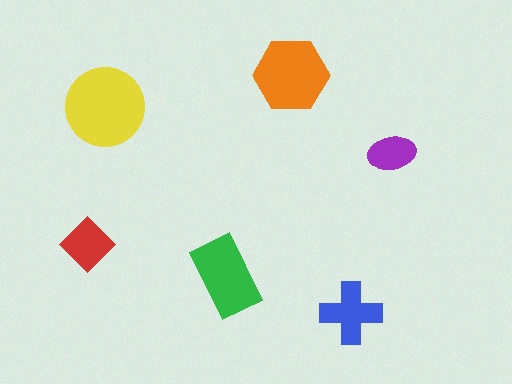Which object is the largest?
The yellow circle.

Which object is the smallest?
The purple ellipse.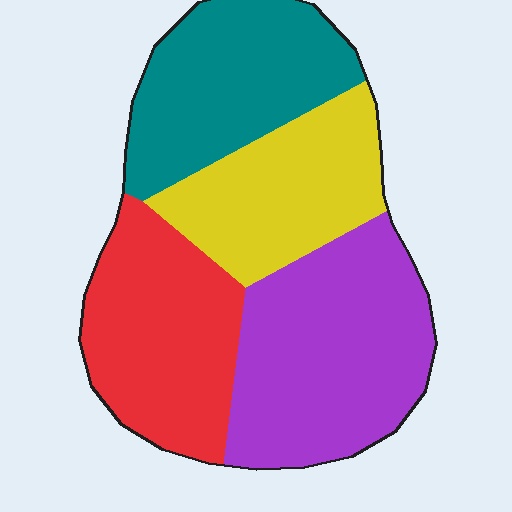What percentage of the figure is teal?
Teal takes up less than a quarter of the figure.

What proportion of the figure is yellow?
Yellow takes up between a sixth and a third of the figure.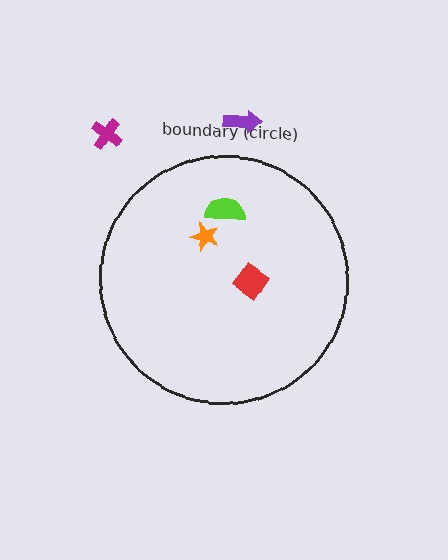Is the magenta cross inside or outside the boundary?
Outside.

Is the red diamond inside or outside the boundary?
Inside.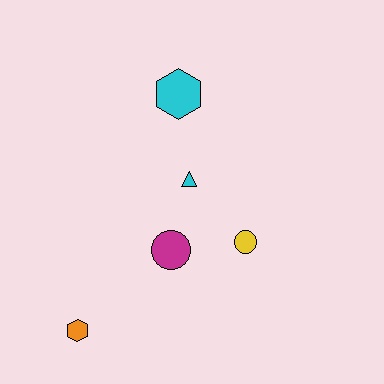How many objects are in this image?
There are 5 objects.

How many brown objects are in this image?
There are no brown objects.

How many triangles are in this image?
There is 1 triangle.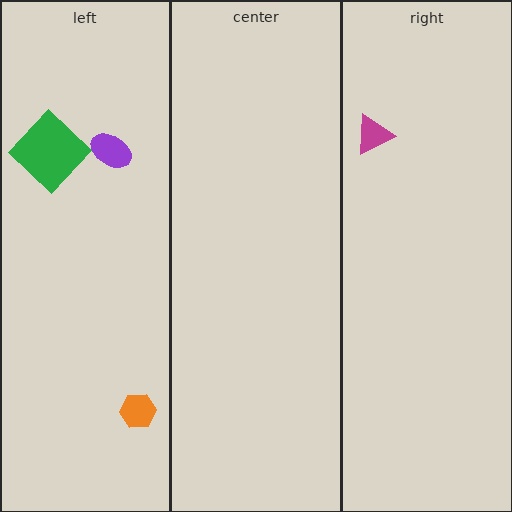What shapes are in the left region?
The purple ellipse, the green diamond, the orange hexagon.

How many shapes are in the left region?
3.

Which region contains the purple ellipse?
The left region.